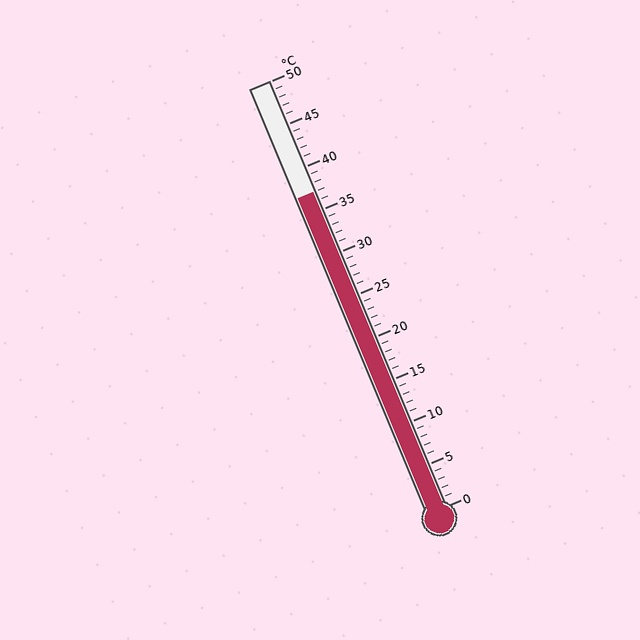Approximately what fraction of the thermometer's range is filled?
The thermometer is filled to approximately 75% of its range.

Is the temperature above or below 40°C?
The temperature is below 40°C.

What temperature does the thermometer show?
The thermometer shows approximately 37°C.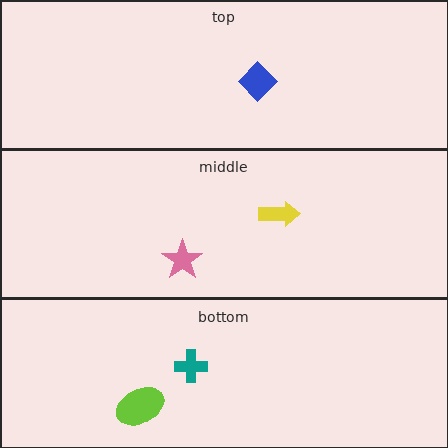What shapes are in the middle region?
The pink star, the yellow arrow.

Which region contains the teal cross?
The bottom region.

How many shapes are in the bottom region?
2.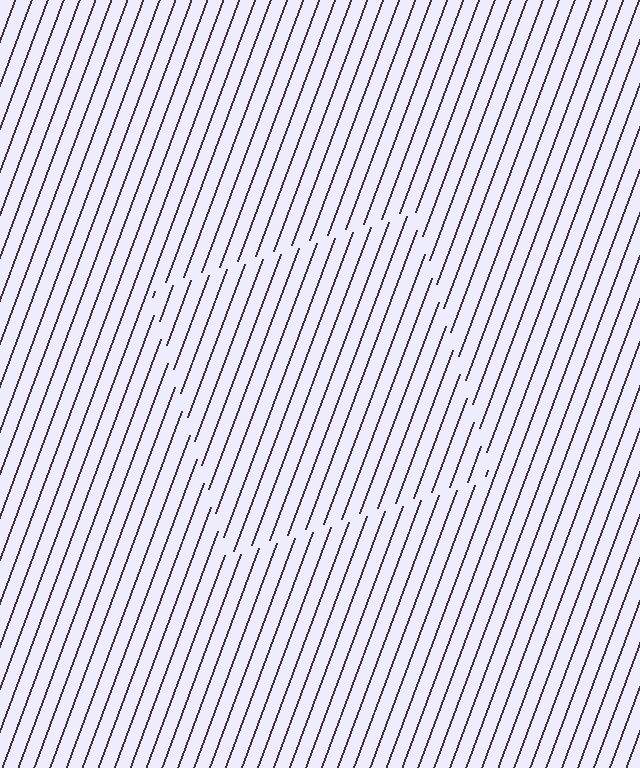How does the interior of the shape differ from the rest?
The interior of the shape contains the same grating, shifted by half a period — the contour is defined by the phase discontinuity where line-ends from the inner and outer gratings abut.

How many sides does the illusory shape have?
4 sides — the line-ends trace a square.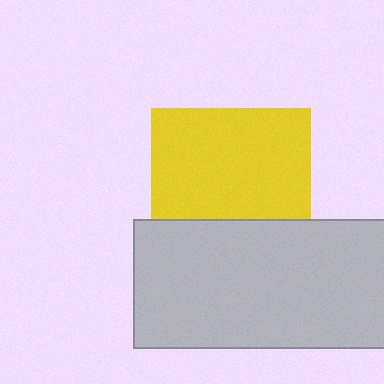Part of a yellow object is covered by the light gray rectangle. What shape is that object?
It is a square.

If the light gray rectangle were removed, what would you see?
You would see the complete yellow square.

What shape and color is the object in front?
The object in front is a light gray rectangle.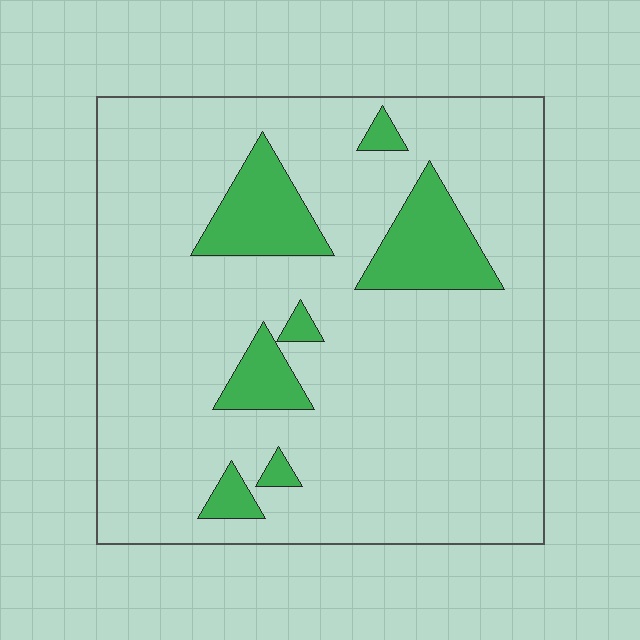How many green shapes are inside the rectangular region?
7.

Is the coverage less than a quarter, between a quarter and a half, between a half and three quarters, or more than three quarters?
Less than a quarter.